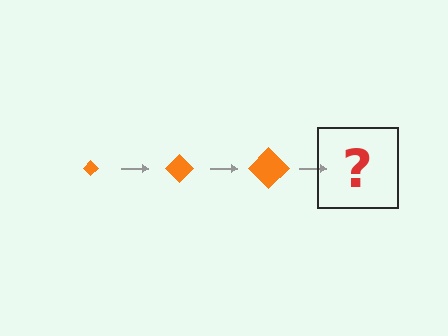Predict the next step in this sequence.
The next step is an orange diamond, larger than the previous one.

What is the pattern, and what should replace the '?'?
The pattern is that the diamond gets progressively larger each step. The '?' should be an orange diamond, larger than the previous one.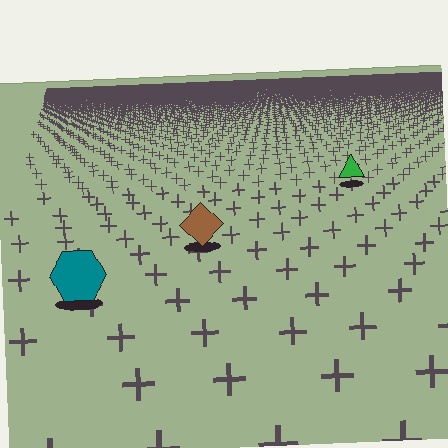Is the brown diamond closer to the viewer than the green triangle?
Yes. The brown diamond is closer — you can tell from the texture gradient: the ground texture is coarser near it.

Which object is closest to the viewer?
The teal hexagon is closest. The texture marks near it are larger and more spread out.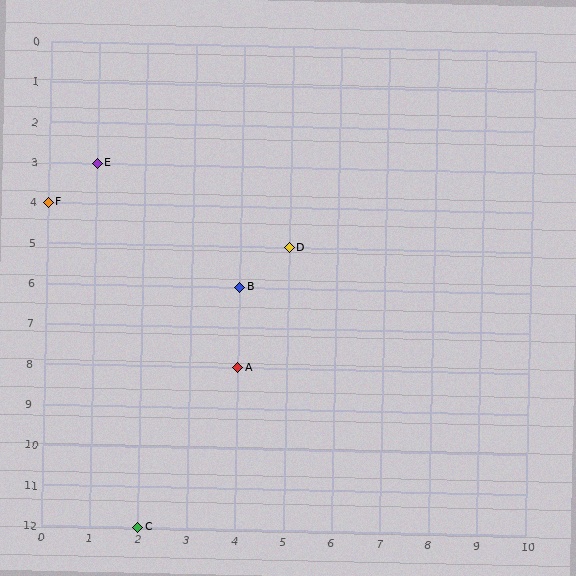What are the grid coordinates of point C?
Point C is at grid coordinates (2, 12).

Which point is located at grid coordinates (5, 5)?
Point D is at (5, 5).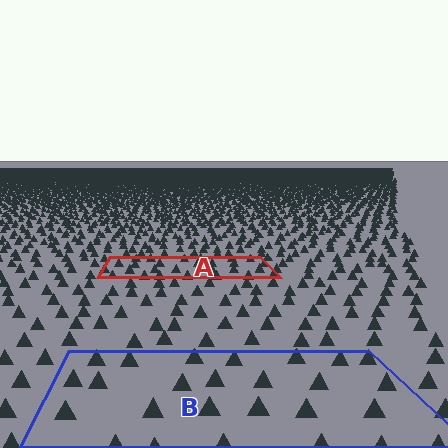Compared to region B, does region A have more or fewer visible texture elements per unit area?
Region A has more texture elements per unit area — they are packed more densely because it is farther away.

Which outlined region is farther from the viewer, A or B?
Region A is farther from the viewer — the texture elements inside it appear smaller and more densely packed.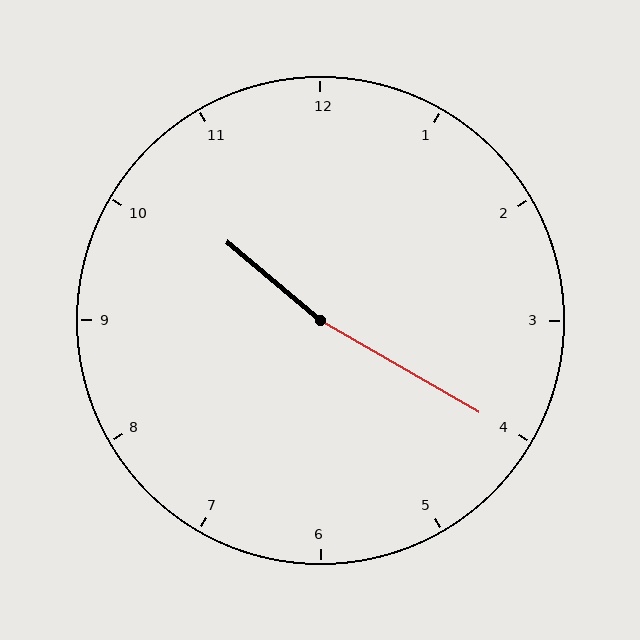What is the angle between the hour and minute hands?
Approximately 170 degrees.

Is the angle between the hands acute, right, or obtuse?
It is obtuse.